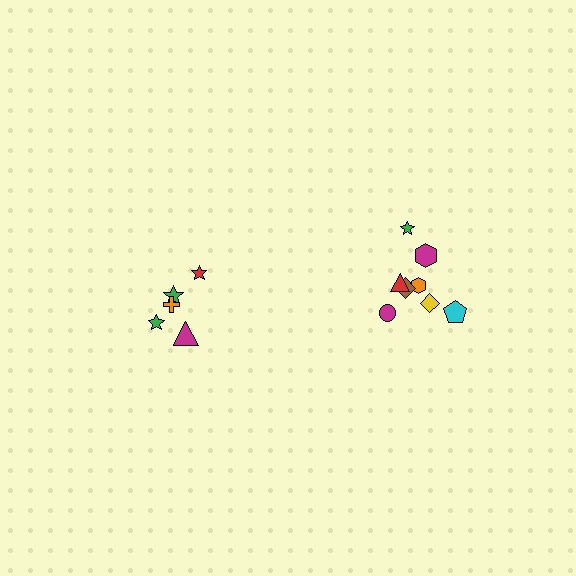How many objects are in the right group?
There are 8 objects.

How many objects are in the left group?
There are 5 objects.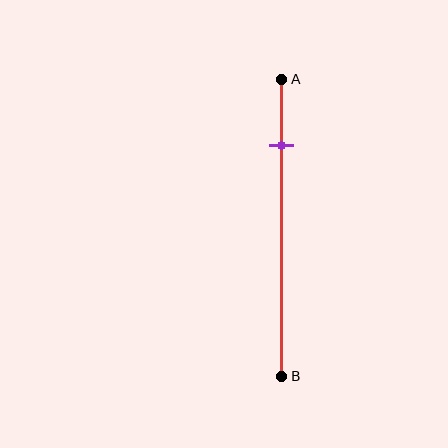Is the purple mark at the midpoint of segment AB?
No, the mark is at about 20% from A, not at the 50% midpoint.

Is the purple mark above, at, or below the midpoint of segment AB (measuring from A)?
The purple mark is above the midpoint of segment AB.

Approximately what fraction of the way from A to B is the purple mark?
The purple mark is approximately 20% of the way from A to B.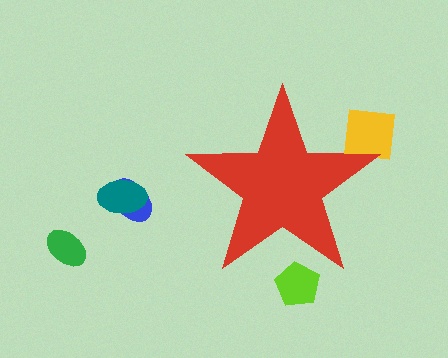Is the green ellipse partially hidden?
No, the green ellipse is fully visible.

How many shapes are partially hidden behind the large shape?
2 shapes are partially hidden.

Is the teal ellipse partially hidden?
No, the teal ellipse is fully visible.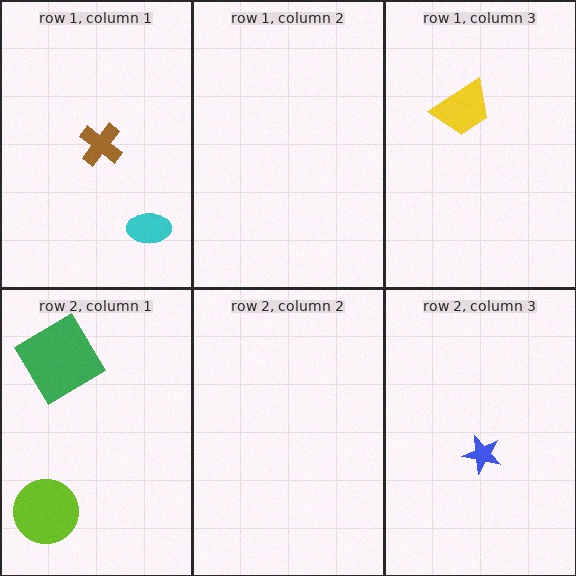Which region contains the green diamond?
The row 2, column 1 region.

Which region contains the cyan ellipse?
The row 1, column 1 region.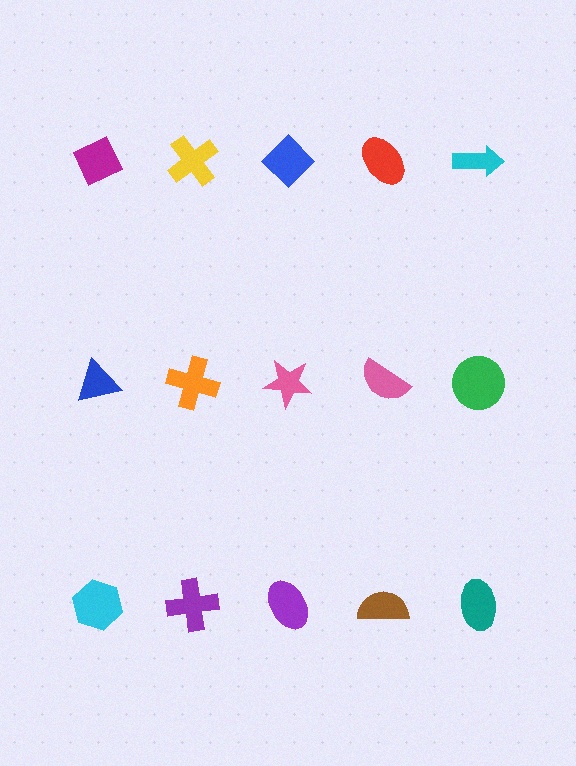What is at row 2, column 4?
A pink semicircle.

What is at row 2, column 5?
A green circle.